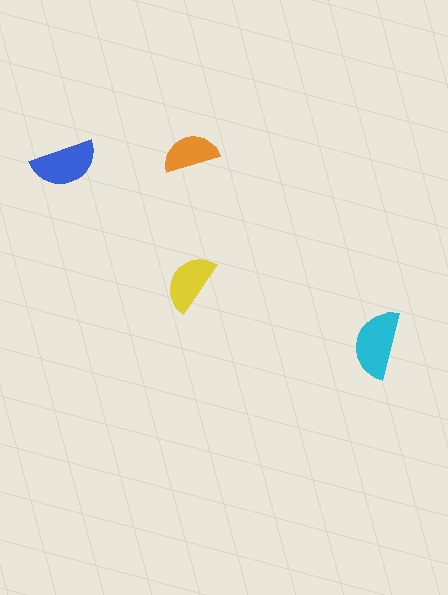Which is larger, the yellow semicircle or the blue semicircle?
The blue one.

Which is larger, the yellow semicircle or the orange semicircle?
The yellow one.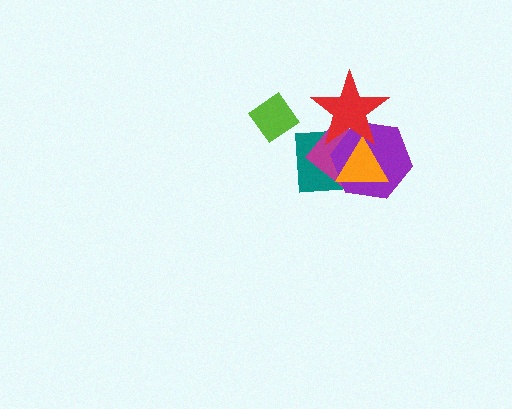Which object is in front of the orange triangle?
The red star is in front of the orange triangle.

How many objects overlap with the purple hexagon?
4 objects overlap with the purple hexagon.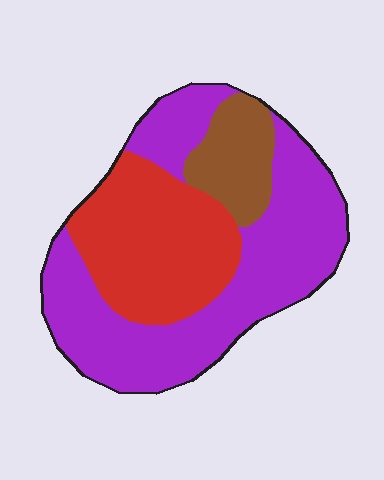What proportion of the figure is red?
Red covers 32% of the figure.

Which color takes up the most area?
Purple, at roughly 55%.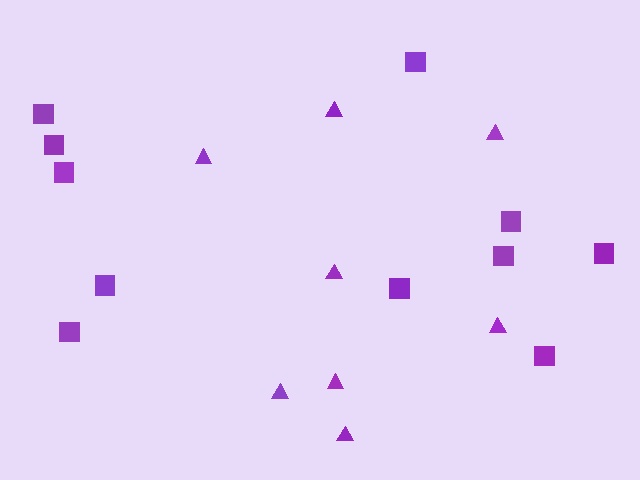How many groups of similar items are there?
There are 2 groups: one group of triangles (8) and one group of squares (11).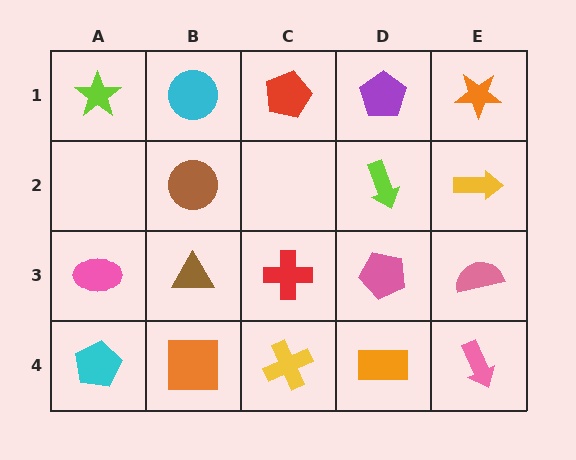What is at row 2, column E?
A yellow arrow.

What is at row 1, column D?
A purple pentagon.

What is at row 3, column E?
A pink semicircle.